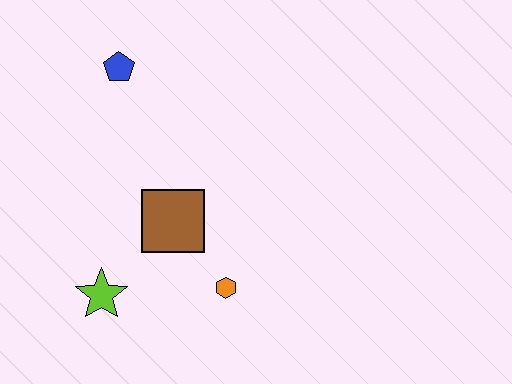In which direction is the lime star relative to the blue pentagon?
The lime star is below the blue pentagon.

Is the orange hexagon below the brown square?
Yes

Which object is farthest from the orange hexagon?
The blue pentagon is farthest from the orange hexagon.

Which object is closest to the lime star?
The brown square is closest to the lime star.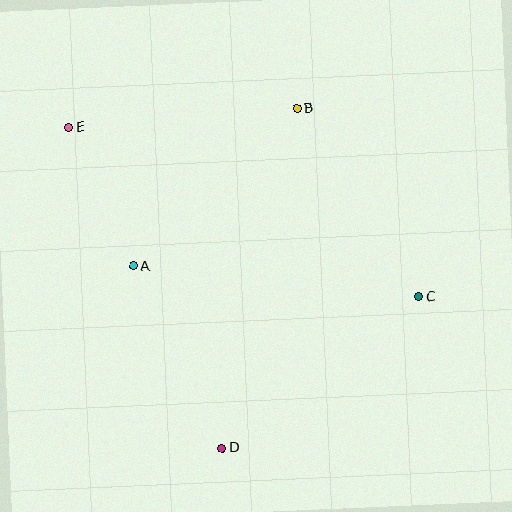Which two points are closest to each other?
Points A and E are closest to each other.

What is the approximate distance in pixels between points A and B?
The distance between A and B is approximately 227 pixels.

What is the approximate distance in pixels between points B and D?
The distance between B and D is approximately 348 pixels.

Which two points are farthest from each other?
Points C and E are farthest from each other.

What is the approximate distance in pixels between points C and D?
The distance between C and D is approximately 248 pixels.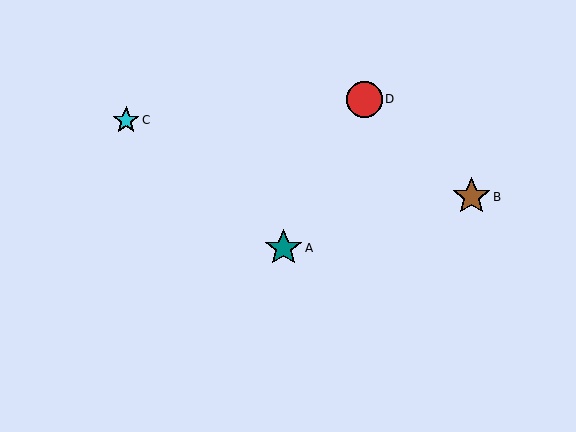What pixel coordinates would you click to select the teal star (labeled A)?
Click at (283, 248) to select the teal star A.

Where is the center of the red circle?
The center of the red circle is at (364, 99).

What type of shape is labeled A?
Shape A is a teal star.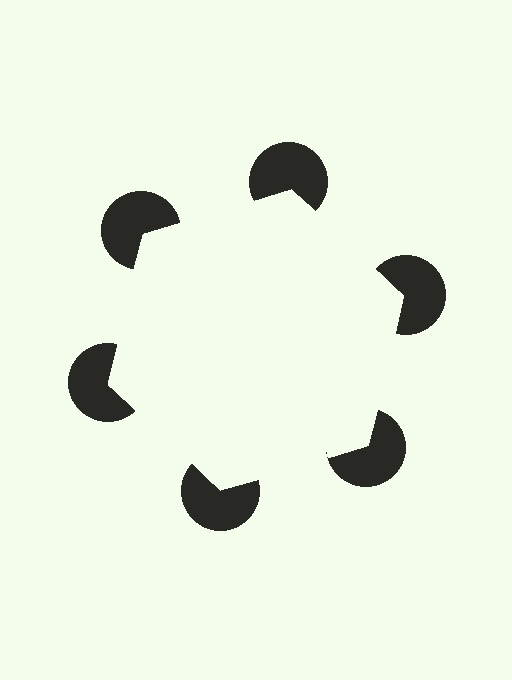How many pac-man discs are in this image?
There are 6 — one at each vertex of the illusory hexagon.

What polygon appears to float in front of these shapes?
An illusory hexagon — its edges are inferred from the aligned wedge cuts in the pac-man discs, not physically drawn.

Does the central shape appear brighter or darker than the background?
It typically appears slightly brighter than the background, even though no actual brightness change is drawn.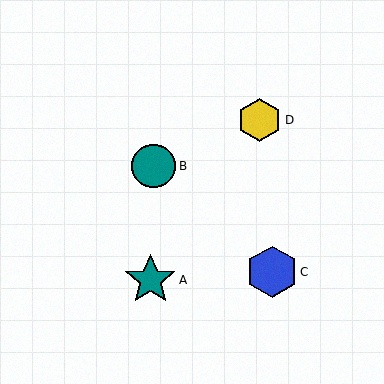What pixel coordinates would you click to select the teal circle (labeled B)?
Click at (154, 166) to select the teal circle B.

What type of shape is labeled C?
Shape C is a blue hexagon.